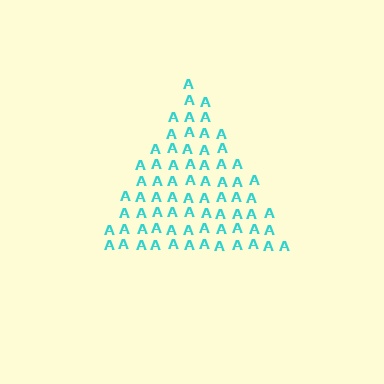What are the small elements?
The small elements are letter A's.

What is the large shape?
The large shape is a triangle.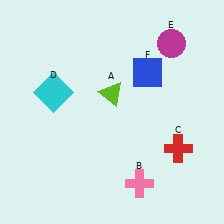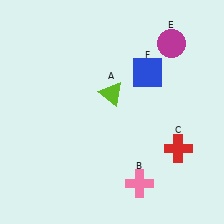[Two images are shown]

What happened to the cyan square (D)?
The cyan square (D) was removed in Image 2. It was in the top-left area of Image 1.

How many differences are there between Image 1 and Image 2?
There is 1 difference between the two images.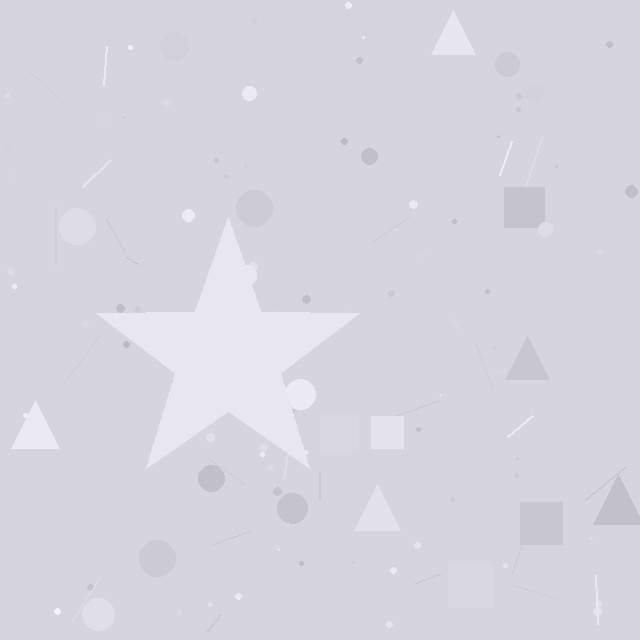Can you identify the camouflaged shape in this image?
The camouflaged shape is a star.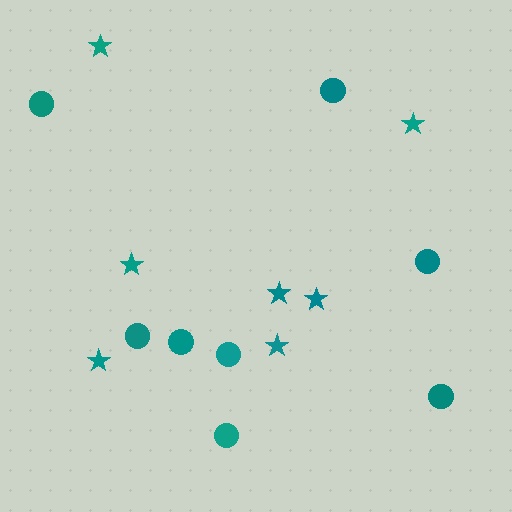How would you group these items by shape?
There are 2 groups: one group of stars (7) and one group of circles (8).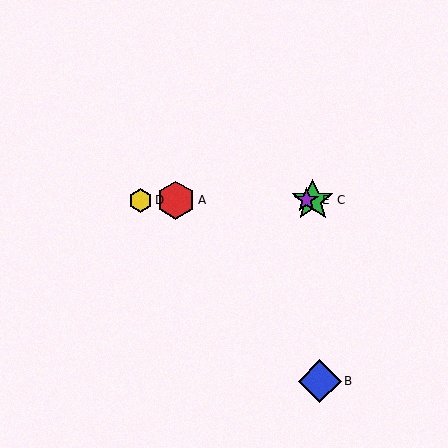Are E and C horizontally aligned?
Yes, both are at y≈200.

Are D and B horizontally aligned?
No, D is at y≈200 and B is at y≈381.